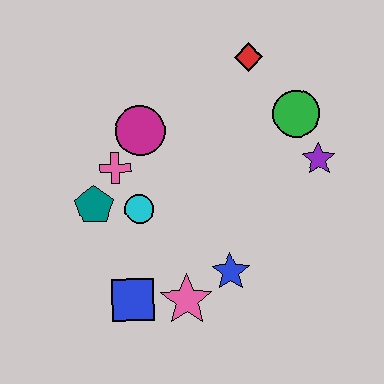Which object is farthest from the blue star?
The red diamond is farthest from the blue star.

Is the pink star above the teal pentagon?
No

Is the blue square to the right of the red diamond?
No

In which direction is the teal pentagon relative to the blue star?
The teal pentagon is to the left of the blue star.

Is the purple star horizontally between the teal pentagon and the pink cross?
No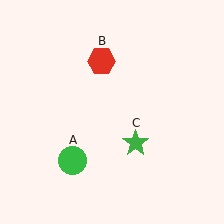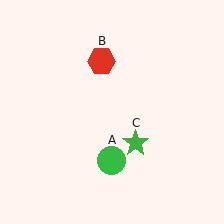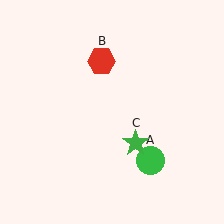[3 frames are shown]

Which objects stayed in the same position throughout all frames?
Red hexagon (object B) and green star (object C) remained stationary.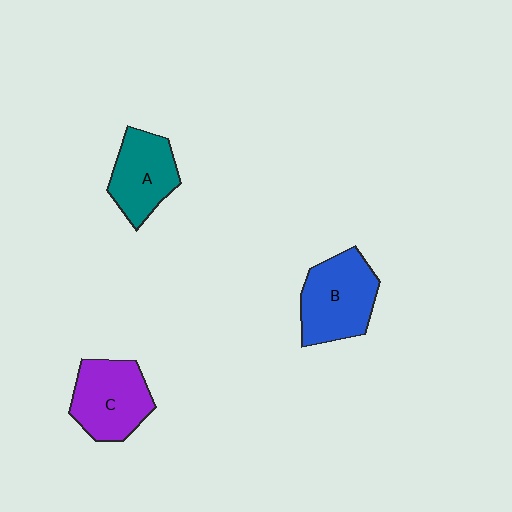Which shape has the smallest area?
Shape A (teal).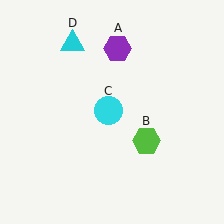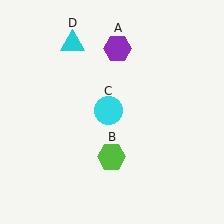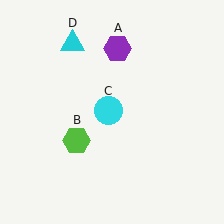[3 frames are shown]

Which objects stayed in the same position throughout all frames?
Purple hexagon (object A) and cyan circle (object C) and cyan triangle (object D) remained stationary.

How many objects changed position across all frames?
1 object changed position: lime hexagon (object B).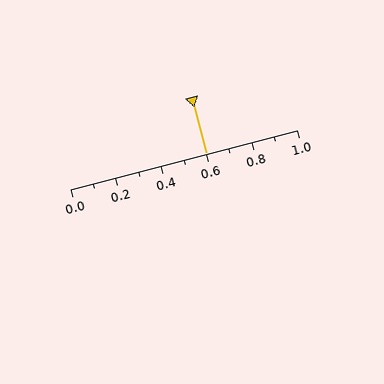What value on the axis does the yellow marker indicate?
The marker indicates approximately 0.6.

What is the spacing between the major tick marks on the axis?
The major ticks are spaced 0.2 apart.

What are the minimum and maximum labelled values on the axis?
The axis runs from 0.0 to 1.0.